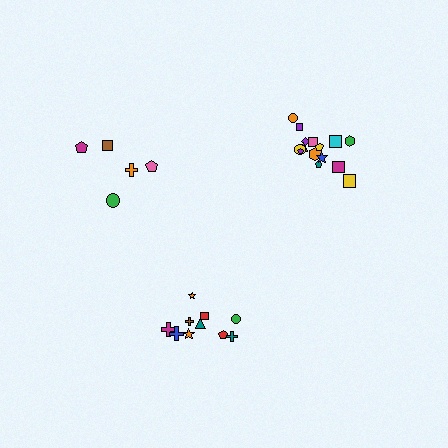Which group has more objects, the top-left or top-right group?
The top-right group.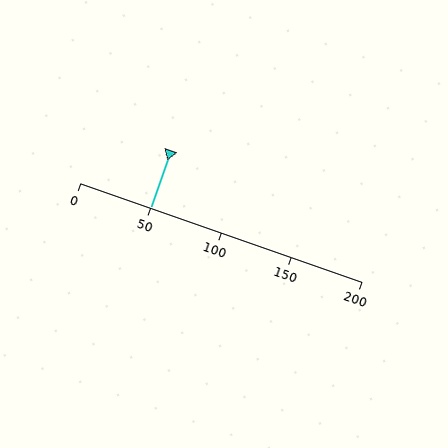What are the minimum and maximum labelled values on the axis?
The axis runs from 0 to 200.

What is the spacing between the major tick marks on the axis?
The major ticks are spaced 50 apart.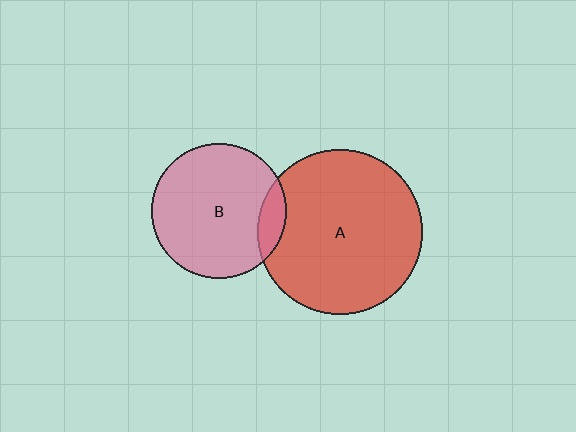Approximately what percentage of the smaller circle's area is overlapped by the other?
Approximately 10%.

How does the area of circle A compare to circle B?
Approximately 1.5 times.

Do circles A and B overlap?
Yes.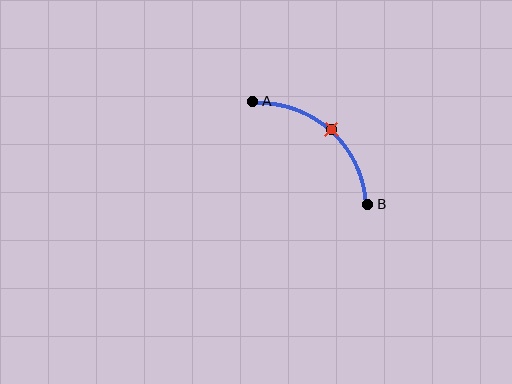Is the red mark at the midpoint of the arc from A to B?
Yes. The red mark lies on the arc at equal arc-length from both A and B — it is the arc midpoint.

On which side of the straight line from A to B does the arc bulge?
The arc bulges above and to the right of the straight line connecting A and B.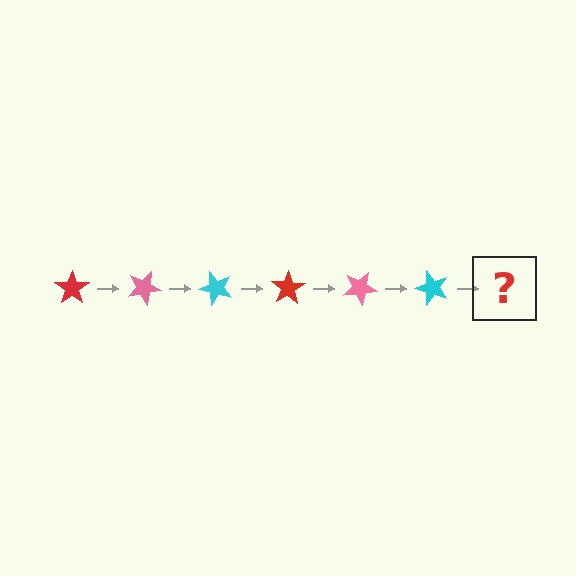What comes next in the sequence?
The next element should be a red star, rotated 150 degrees from the start.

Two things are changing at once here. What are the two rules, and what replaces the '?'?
The two rules are that it rotates 25 degrees each step and the color cycles through red, pink, and cyan. The '?' should be a red star, rotated 150 degrees from the start.